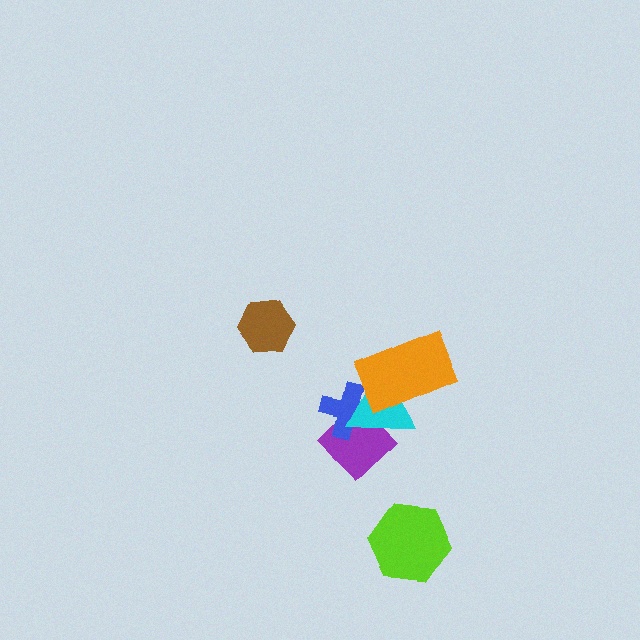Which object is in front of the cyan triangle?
The orange rectangle is in front of the cyan triangle.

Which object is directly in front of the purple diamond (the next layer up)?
The blue cross is directly in front of the purple diamond.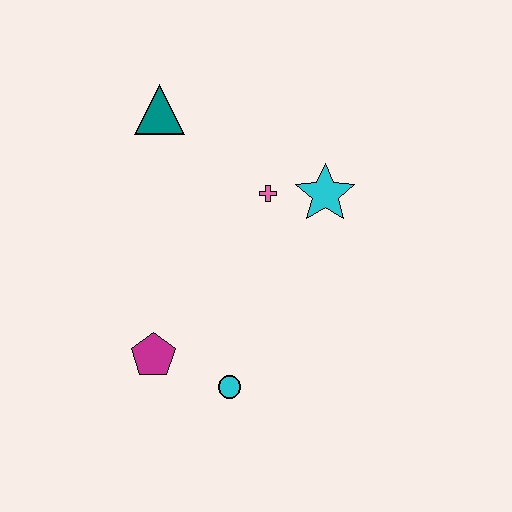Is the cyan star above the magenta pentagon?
Yes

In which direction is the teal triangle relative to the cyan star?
The teal triangle is to the left of the cyan star.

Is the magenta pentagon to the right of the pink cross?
No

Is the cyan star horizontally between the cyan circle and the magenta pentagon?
No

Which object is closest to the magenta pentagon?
The cyan circle is closest to the magenta pentagon.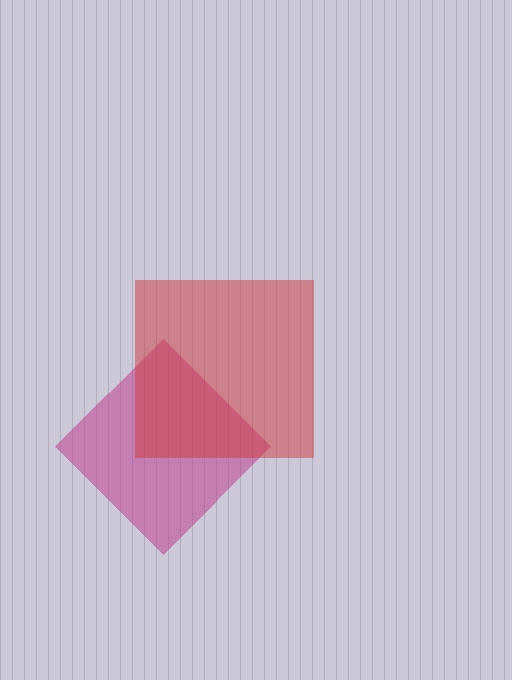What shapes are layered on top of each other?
The layered shapes are: a magenta diamond, a red square.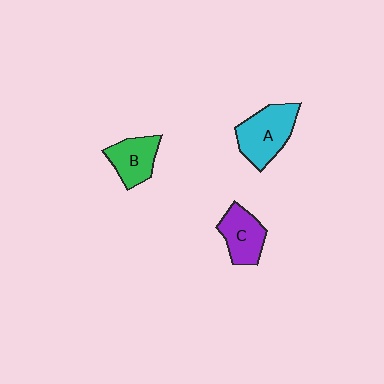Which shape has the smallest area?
Shape B (green).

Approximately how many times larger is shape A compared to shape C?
Approximately 1.3 times.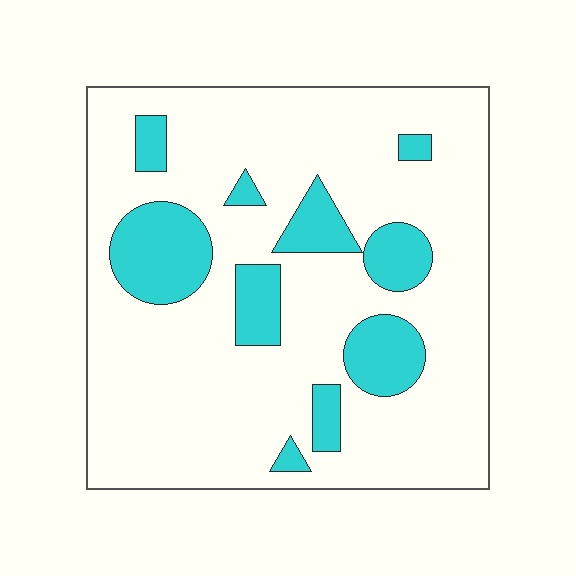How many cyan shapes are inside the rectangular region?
10.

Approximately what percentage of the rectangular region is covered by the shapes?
Approximately 20%.